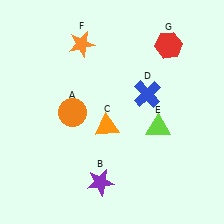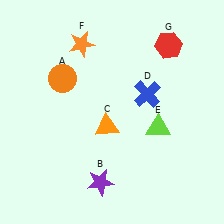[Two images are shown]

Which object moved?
The orange circle (A) moved up.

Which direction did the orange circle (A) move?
The orange circle (A) moved up.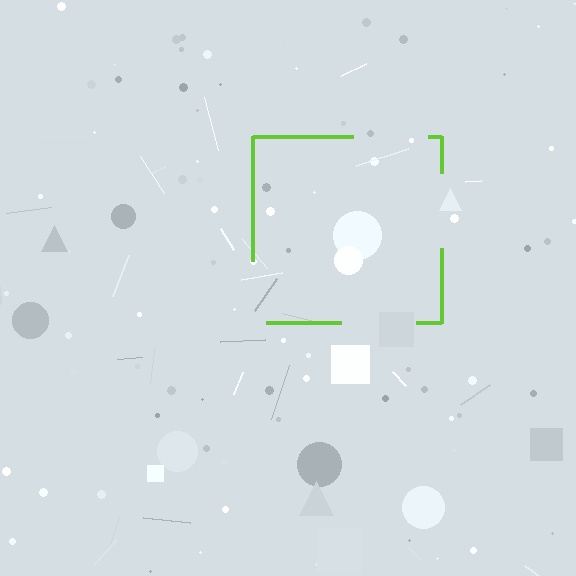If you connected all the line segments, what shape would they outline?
They would outline a square.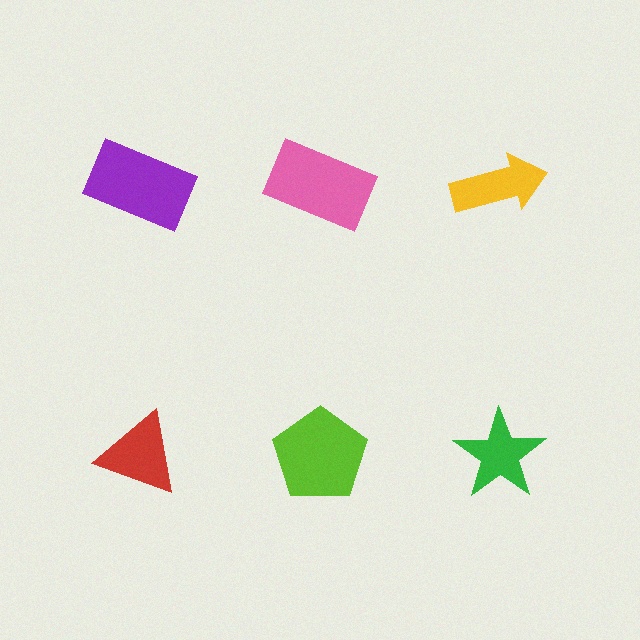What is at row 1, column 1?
A purple rectangle.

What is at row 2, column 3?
A green star.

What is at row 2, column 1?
A red triangle.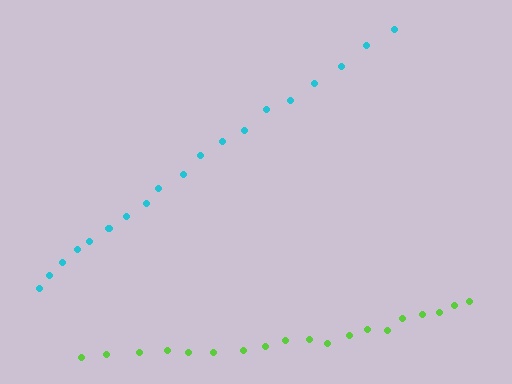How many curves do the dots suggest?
There are 2 distinct paths.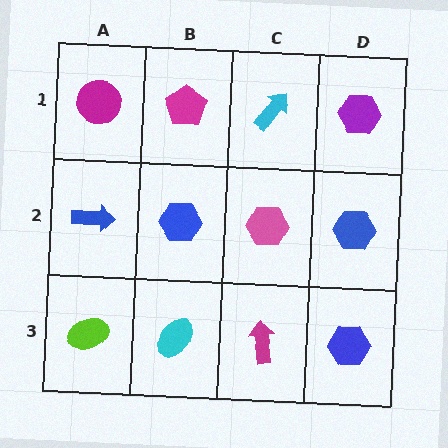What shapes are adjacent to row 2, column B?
A magenta pentagon (row 1, column B), a cyan ellipse (row 3, column B), a blue arrow (row 2, column A), a pink hexagon (row 2, column C).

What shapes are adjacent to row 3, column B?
A blue hexagon (row 2, column B), a lime ellipse (row 3, column A), a magenta arrow (row 3, column C).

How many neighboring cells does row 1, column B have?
3.